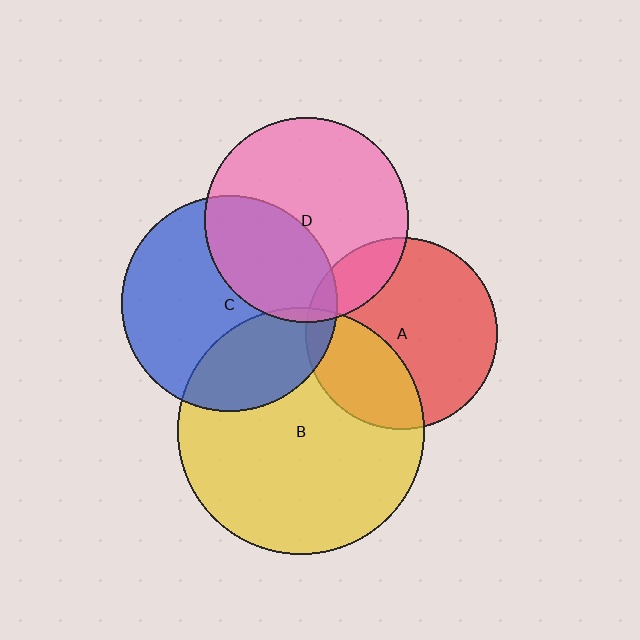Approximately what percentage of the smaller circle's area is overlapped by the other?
Approximately 15%.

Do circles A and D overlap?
Yes.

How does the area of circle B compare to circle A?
Approximately 1.7 times.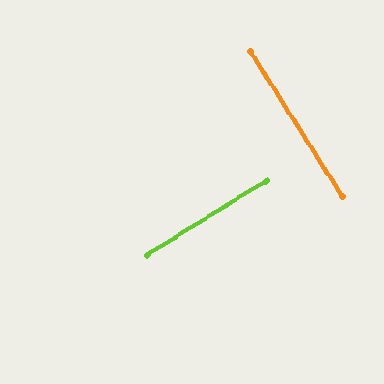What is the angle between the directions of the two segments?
Approximately 90 degrees.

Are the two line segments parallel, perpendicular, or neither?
Perpendicular — they meet at approximately 90°.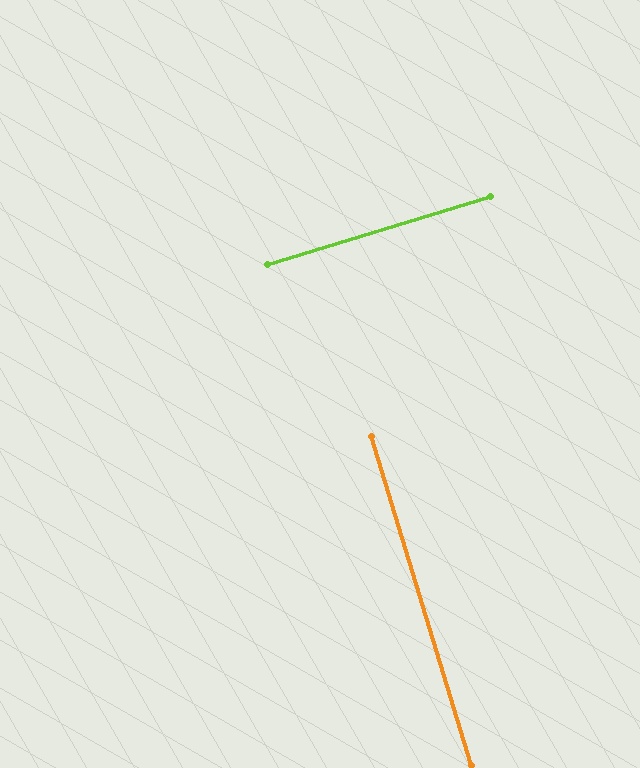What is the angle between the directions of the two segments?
Approximately 90 degrees.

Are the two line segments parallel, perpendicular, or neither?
Perpendicular — they meet at approximately 90°.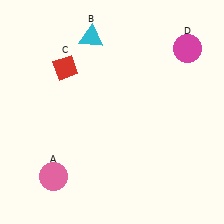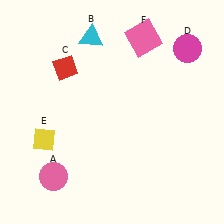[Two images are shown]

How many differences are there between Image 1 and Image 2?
There are 2 differences between the two images.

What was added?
A yellow diamond (E), a pink square (F) were added in Image 2.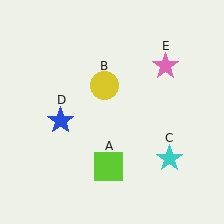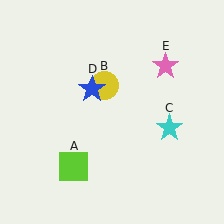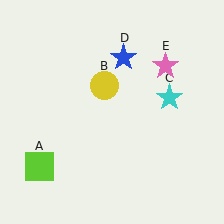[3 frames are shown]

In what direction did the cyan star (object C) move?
The cyan star (object C) moved up.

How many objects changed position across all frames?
3 objects changed position: lime square (object A), cyan star (object C), blue star (object D).